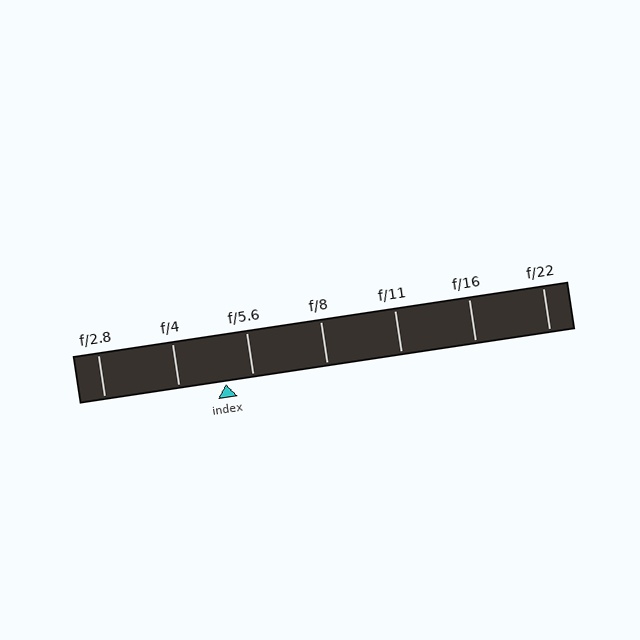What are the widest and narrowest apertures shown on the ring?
The widest aperture shown is f/2.8 and the narrowest is f/22.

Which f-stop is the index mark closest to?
The index mark is closest to f/5.6.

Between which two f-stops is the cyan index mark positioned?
The index mark is between f/4 and f/5.6.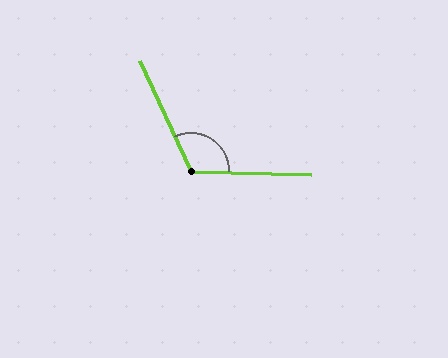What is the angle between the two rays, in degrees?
Approximately 116 degrees.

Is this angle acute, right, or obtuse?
It is obtuse.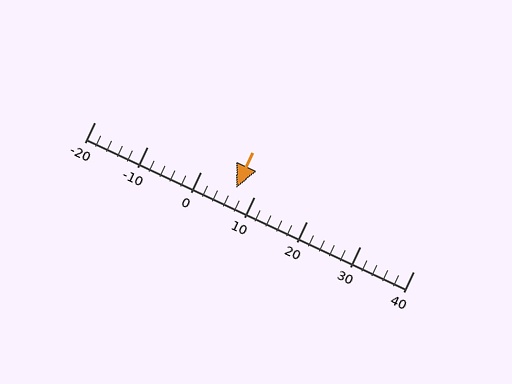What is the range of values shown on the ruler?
The ruler shows values from -20 to 40.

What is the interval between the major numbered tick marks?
The major tick marks are spaced 10 units apart.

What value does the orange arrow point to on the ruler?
The orange arrow points to approximately 7.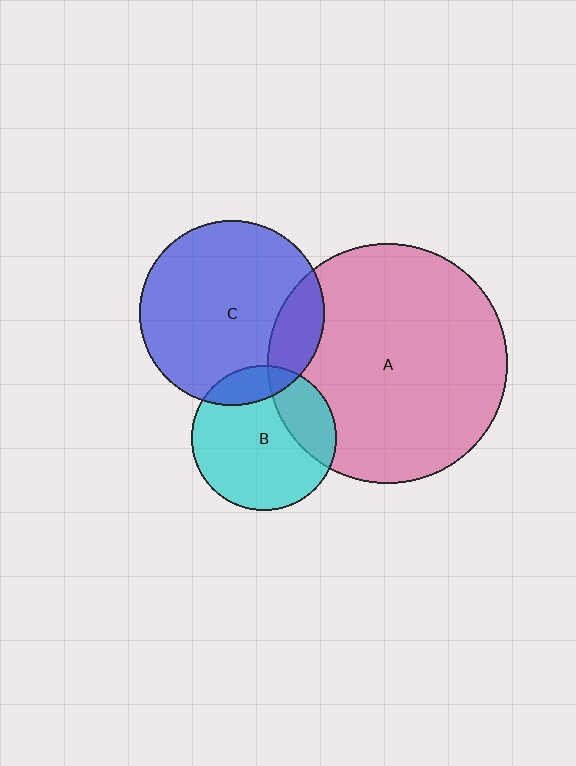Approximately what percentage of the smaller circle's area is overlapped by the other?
Approximately 25%.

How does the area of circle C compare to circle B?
Approximately 1.6 times.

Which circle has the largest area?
Circle A (pink).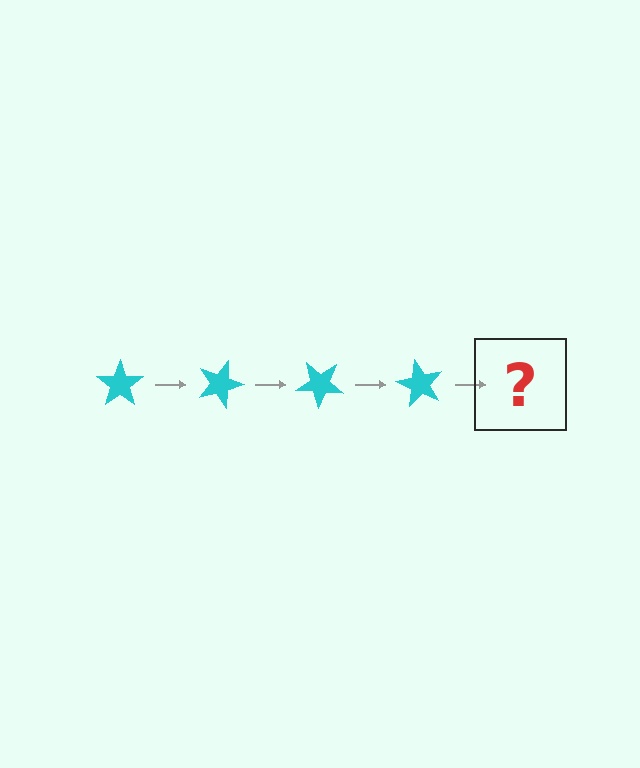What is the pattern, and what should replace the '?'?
The pattern is that the star rotates 20 degrees each step. The '?' should be a cyan star rotated 80 degrees.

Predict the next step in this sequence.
The next step is a cyan star rotated 80 degrees.